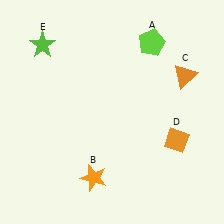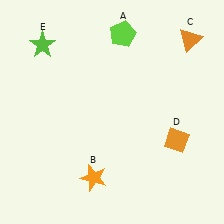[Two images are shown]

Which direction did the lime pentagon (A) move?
The lime pentagon (A) moved left.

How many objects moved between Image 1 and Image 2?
2 objects moved between the two images.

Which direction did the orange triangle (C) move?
The orange triangle (C) moved up.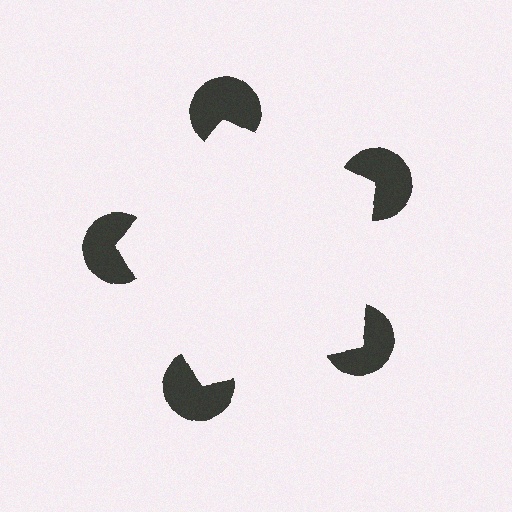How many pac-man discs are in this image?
There are 5 — one at each vertex of the illusory pentagon.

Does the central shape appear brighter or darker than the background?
It typically appears slightly brighter than the background, even though no actual brightness change is drawn.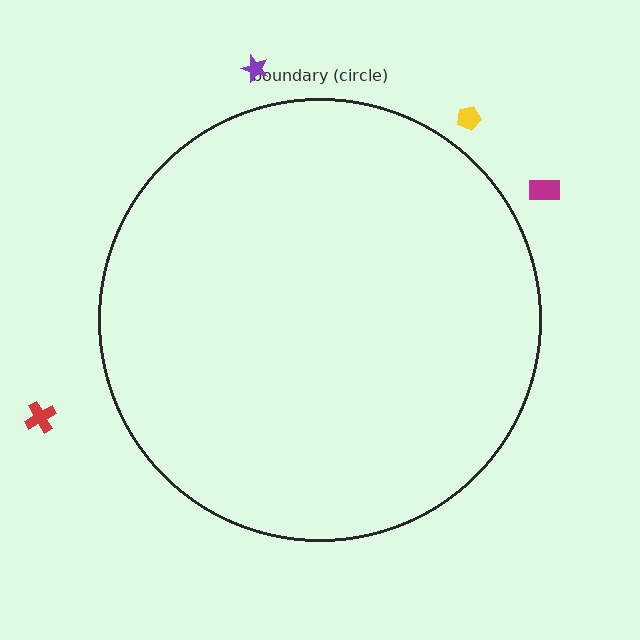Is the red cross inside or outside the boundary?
Outside.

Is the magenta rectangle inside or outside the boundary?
Outside.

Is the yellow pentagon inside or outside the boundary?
Outside.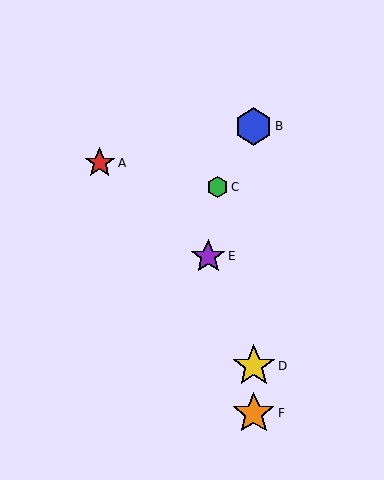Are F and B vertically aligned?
Yes, both are at x≈254.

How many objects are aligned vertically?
3 objects (B, D, F) are aligned vertically.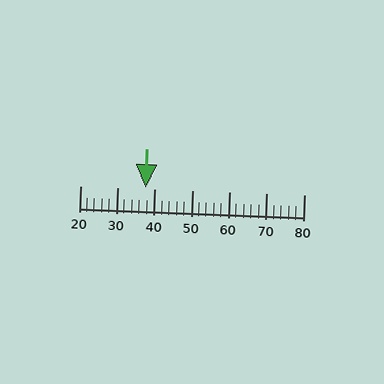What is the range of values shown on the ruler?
The ruler shows values from 20 to 80.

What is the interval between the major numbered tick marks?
The major tick marks are spaced 10 units apart.